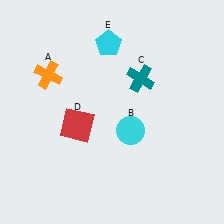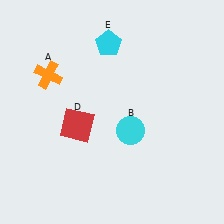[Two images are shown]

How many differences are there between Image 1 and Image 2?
There is 1 difference between the two images.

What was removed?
The teal cross (C) was removed in Image 2.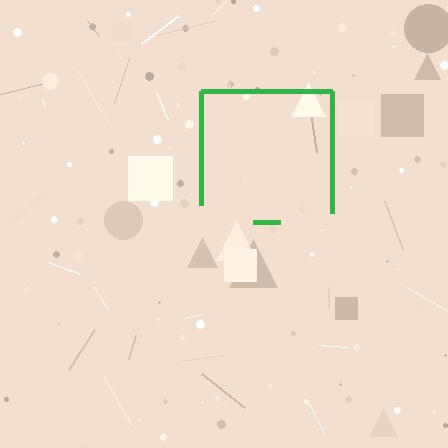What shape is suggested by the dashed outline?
The dashed outline suggests a square.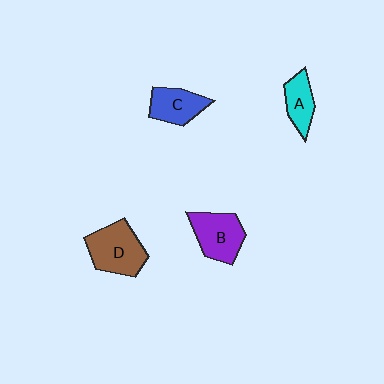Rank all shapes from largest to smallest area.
From largest to smallest: D (brown), B (purple), C (blue), A (cyan).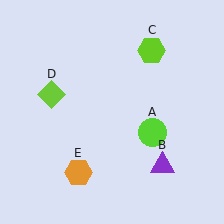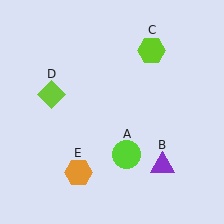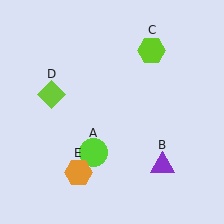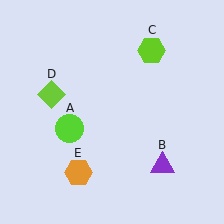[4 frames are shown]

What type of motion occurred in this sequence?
The lime circle (object A) rotated clockwise around the center of the scene.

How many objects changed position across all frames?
1 object changed position: lime circle (object A).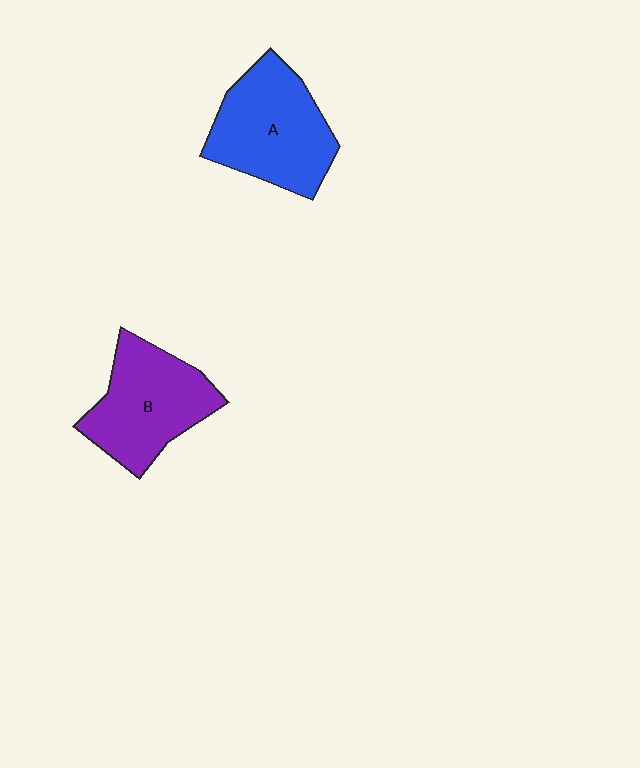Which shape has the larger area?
Shape A (blue).